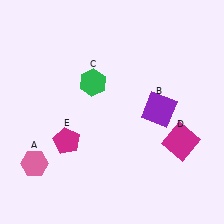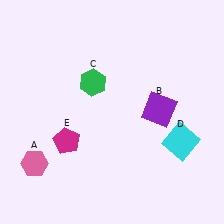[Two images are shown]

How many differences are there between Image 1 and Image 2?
There is 1 difference between the two images.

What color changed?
The square (D) changed from magenta in Image 1 to cyan in Image 2.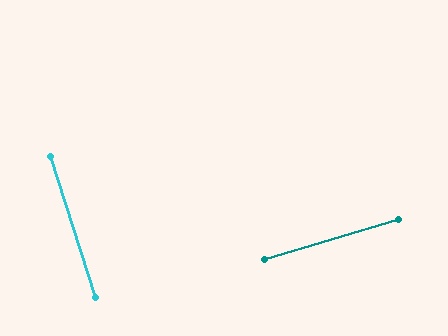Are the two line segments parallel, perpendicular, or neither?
Perpendicular — they meet at approximately 89°.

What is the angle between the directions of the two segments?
Approximately 89 degrees.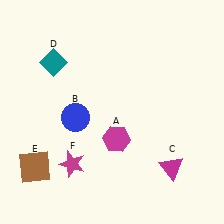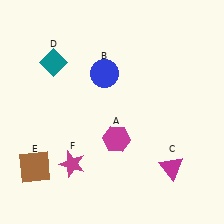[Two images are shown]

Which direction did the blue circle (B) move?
The blue circle (B) moved up.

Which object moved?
The blue circle (B) moved up.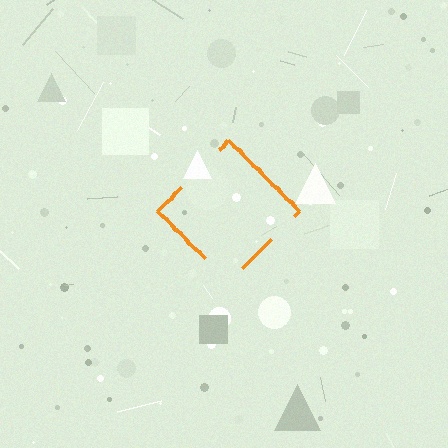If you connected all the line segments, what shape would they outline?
They would outline a diamond.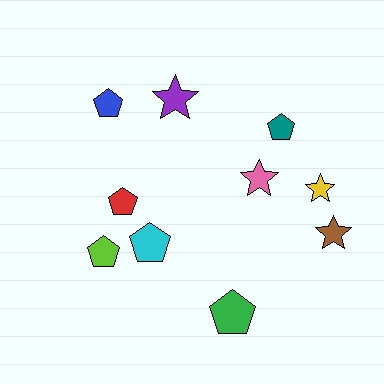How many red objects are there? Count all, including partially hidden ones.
There is 1 red object.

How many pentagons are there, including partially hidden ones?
There are 6 pentagons.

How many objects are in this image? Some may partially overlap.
There are 10 objects.